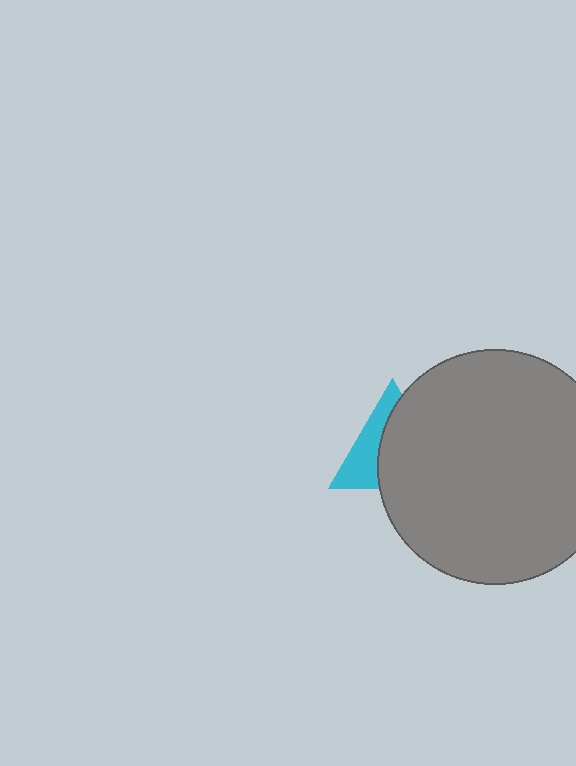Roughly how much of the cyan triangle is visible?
A small part of it is visible (roughly 39%).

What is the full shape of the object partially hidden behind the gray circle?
The partially hidden object is a cyan triangle.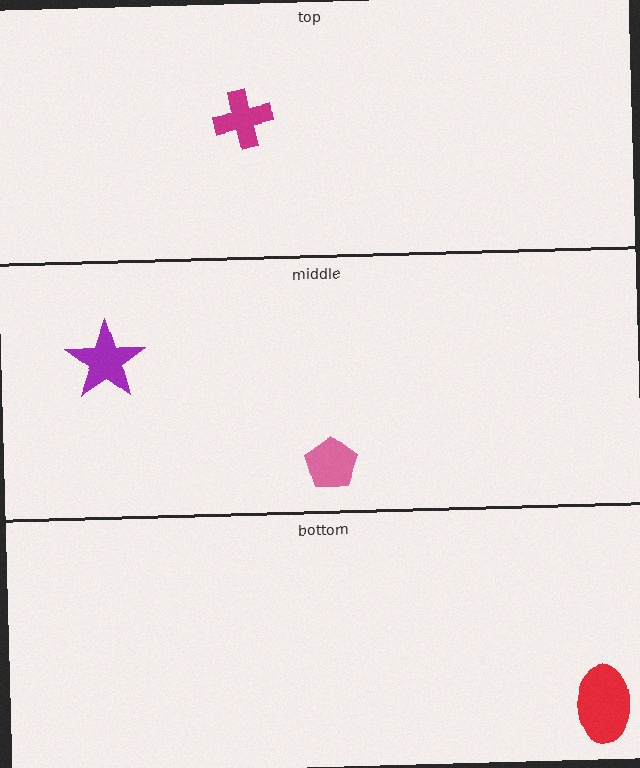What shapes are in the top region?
The magenta cross.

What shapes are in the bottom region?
The red ellipse.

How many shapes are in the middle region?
2.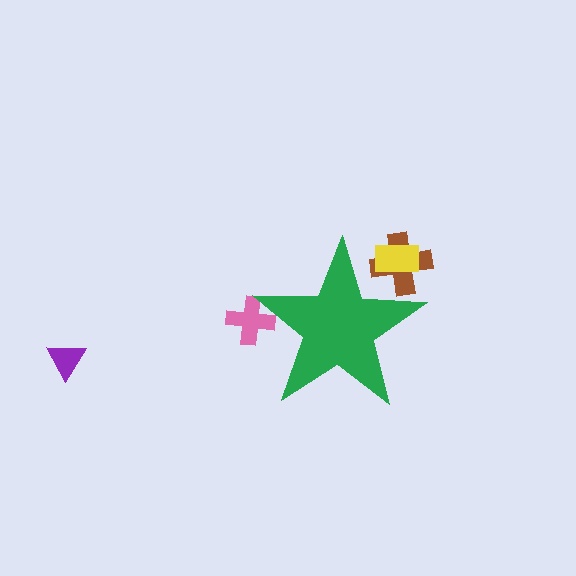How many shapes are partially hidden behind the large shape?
3 shapes are partially hidden.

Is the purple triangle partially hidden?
No, the purple triangle is fully visible.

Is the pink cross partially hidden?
Yes, the pink cross is partially hidden behind the green star.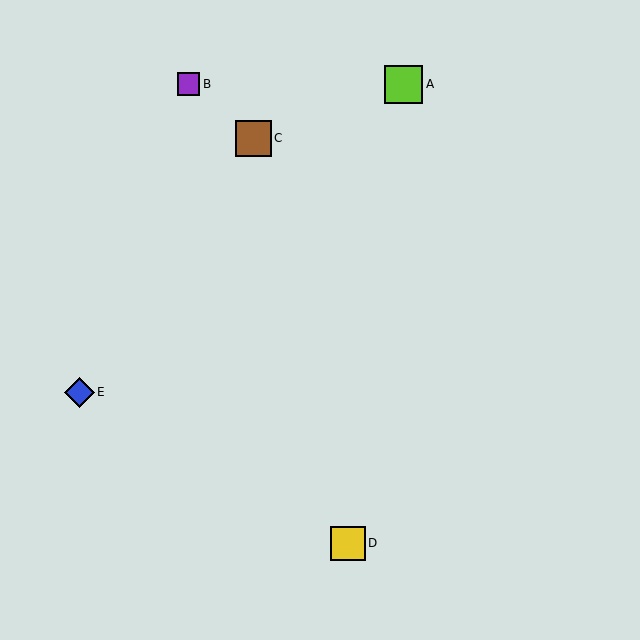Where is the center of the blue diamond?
The center of the blue diamond is at (79, 392).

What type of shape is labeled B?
Shape B is a purple square.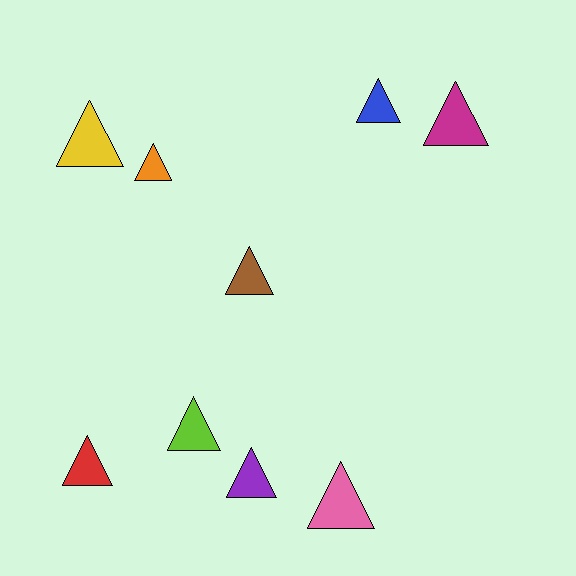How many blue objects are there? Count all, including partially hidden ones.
There is 1 blue object.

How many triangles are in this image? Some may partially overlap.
There are 9 triangles.